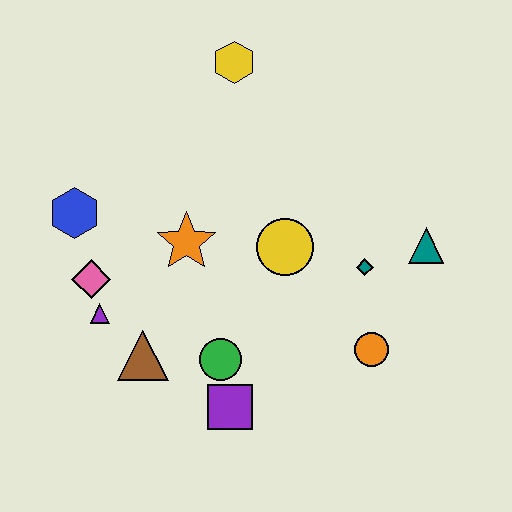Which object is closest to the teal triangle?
The teal diamond is closest to the teal triangle.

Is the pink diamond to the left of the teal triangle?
Yes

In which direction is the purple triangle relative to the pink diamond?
The purple triangle is below the pink diamond.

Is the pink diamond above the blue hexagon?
No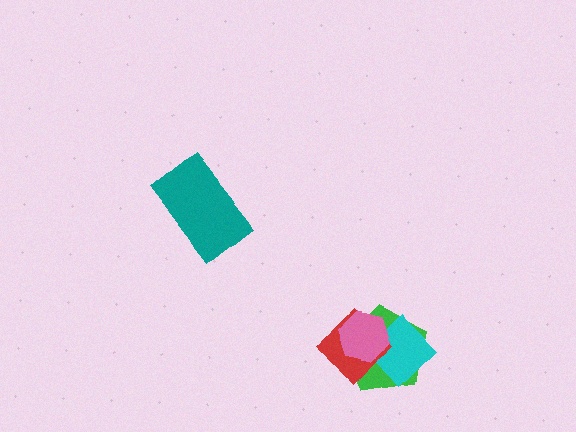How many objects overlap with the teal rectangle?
0 objects overlap with the teal rectangle.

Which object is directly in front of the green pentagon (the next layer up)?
The cyan diamond is directly in front of the green pentagon.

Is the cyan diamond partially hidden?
Yes, it is partially covered by another shape.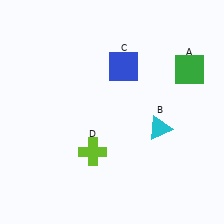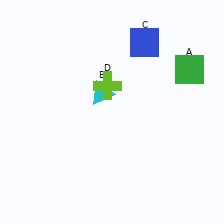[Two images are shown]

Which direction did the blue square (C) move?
The blue square (C) moved up.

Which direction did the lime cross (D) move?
The lime cross (D) moved up.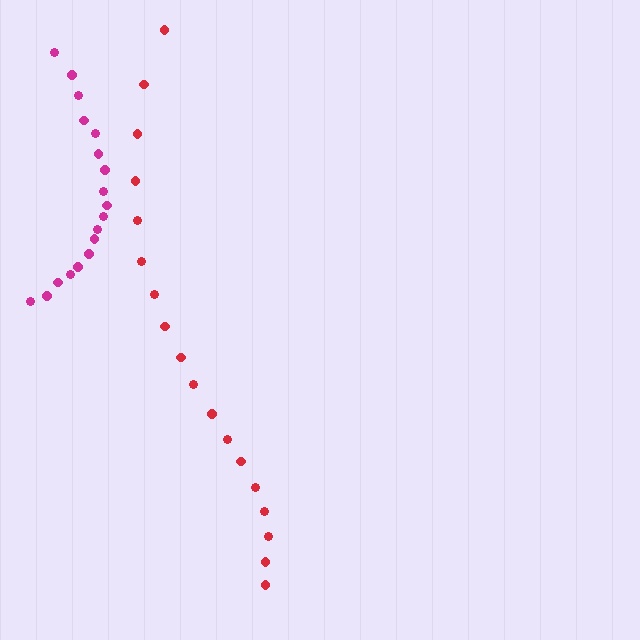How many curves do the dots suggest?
There are 2 distinct paths.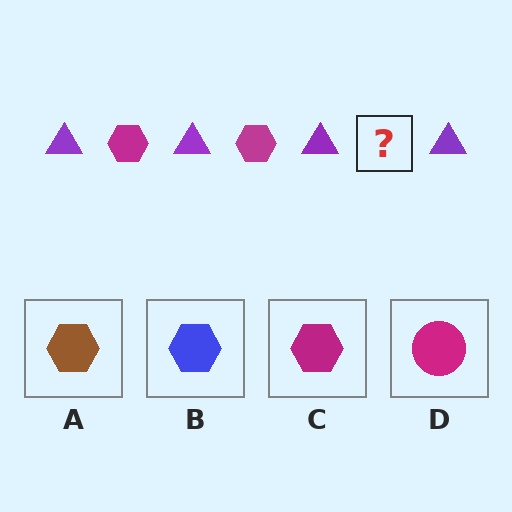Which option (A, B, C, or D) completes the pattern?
C.